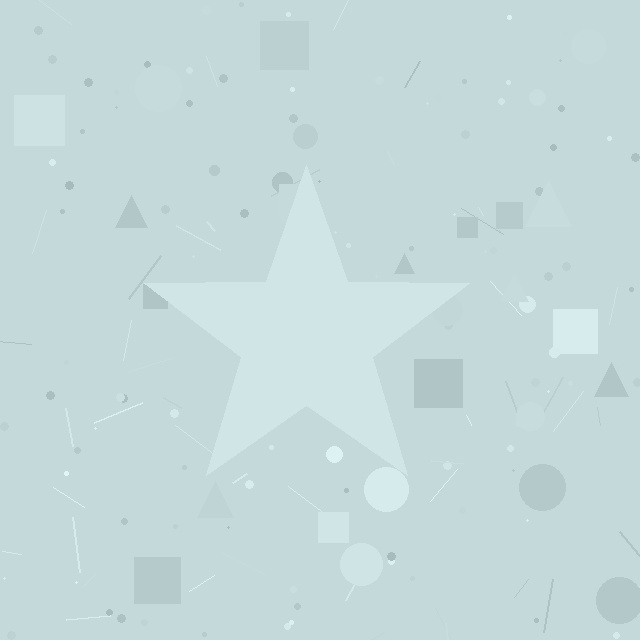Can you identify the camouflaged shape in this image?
The camouflaged shape is a star.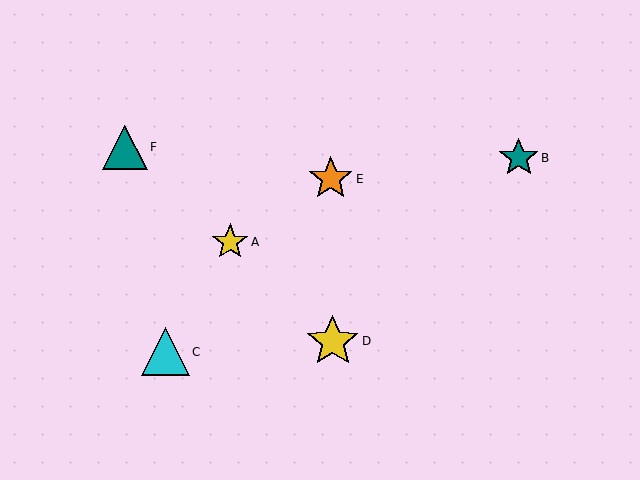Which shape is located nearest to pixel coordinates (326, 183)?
The orange star (labeled E) at (331, 179) is nearest to that location.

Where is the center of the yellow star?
The center of the yellow star is at (230, 242).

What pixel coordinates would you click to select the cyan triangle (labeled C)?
Click at (165, 352) to select the cyan triangle C.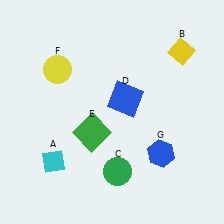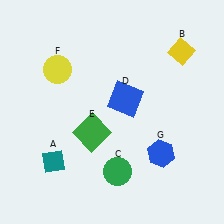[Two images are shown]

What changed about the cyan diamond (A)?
In Image 1, A is cyan. In Image 2, it changed to teal.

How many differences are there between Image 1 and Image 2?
There is 1 difference between the two images.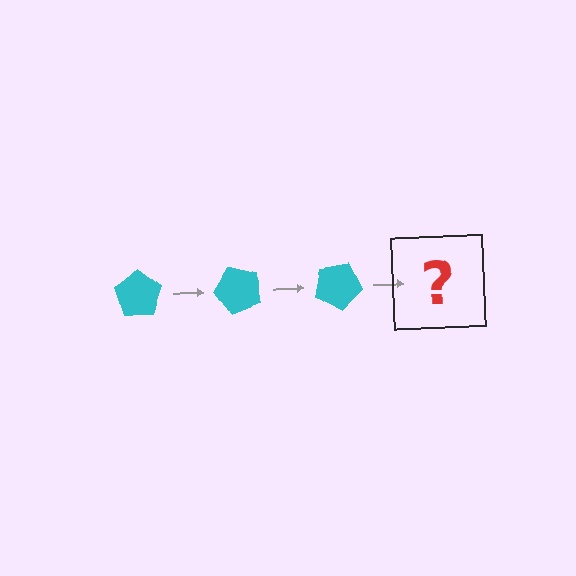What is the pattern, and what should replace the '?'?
The pattern is that the pentagon rotates 50 degrees each step. The '?' should be a cyan pentagon rotated 150 degrees.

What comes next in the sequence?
The next element should be a cyan pentagon rotated 150 degrees.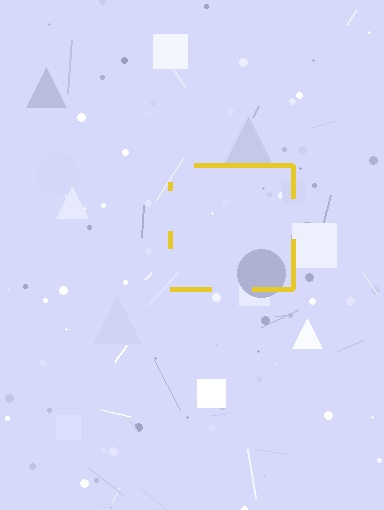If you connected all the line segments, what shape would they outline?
They would outline a square.